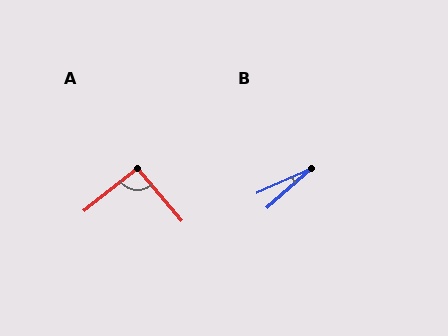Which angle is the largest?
A, at approximately 92 degrees.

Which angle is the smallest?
B, at approximately 17 degrees.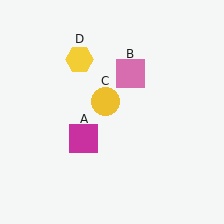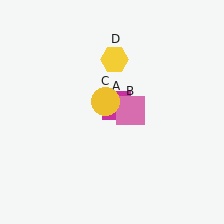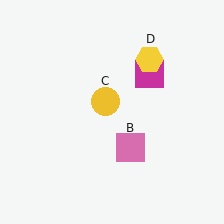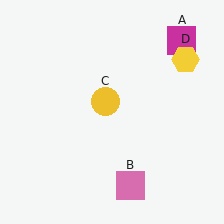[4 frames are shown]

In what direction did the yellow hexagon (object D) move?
The yellow hexagon (object D) moved right.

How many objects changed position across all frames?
3 objects changed position: magenta square (object A), pink square (object B), yellow hexagon (object D).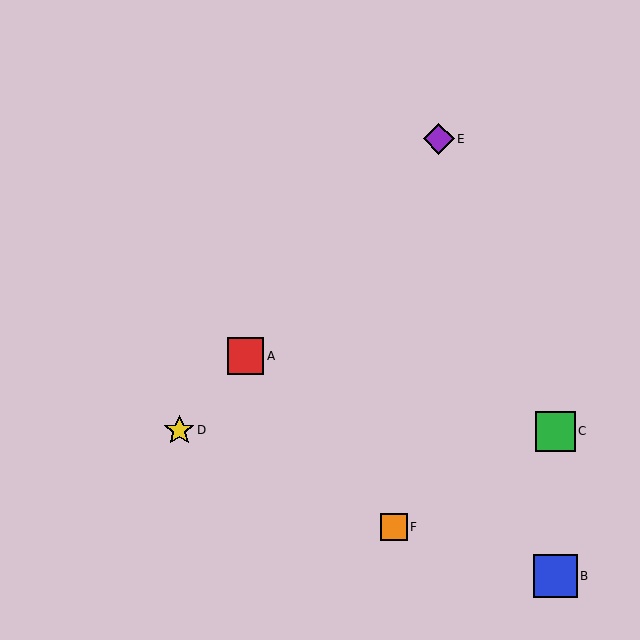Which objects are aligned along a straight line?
Objects A, D, E are aligned along a straight line.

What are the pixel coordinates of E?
Object E is at (439, 139).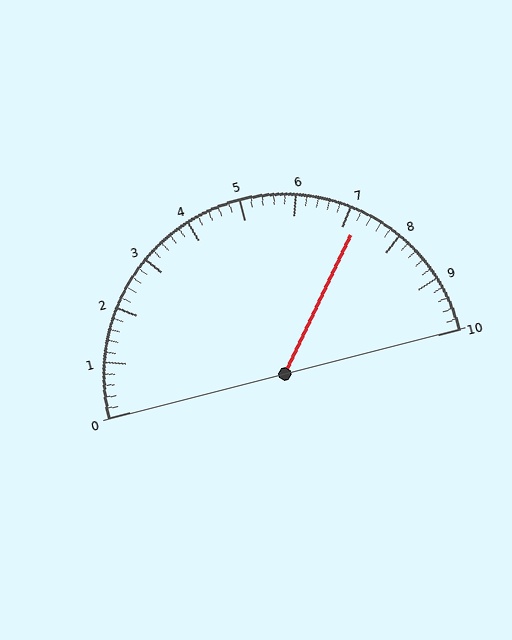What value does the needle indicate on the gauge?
The needle indicates approximately 7.2.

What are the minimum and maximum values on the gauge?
The gauge ranges from 0 to 10.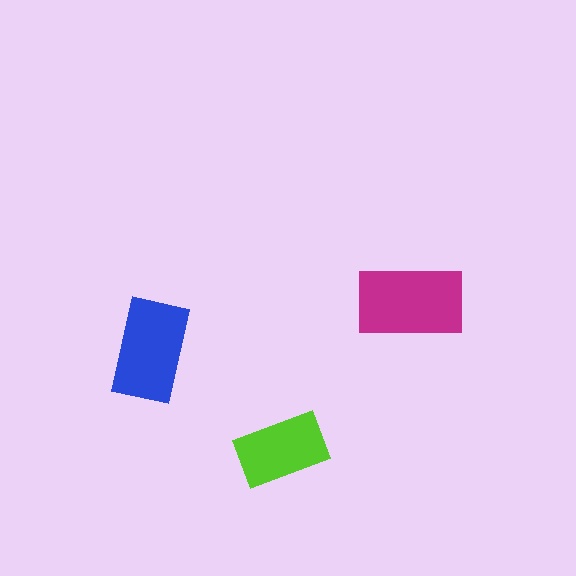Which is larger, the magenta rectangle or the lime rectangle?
The magenta one.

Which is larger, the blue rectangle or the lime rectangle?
The blue one.